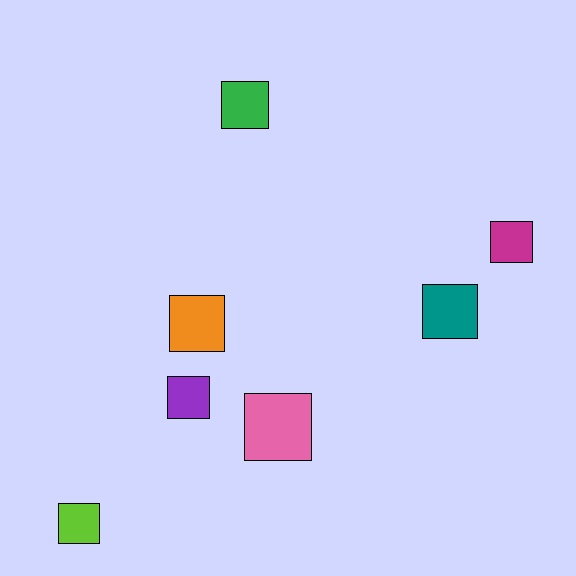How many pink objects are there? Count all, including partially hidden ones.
There is 1 pink object.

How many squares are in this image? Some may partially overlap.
There are 7 squares.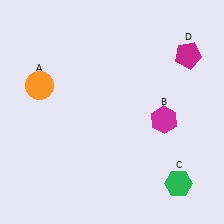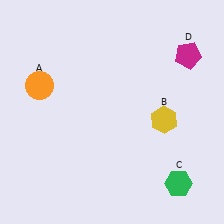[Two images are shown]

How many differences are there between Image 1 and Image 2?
There is 1 difference between the two images.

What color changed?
The hexagon (B) changed from magenta in Image 1 to yellow in Image 2.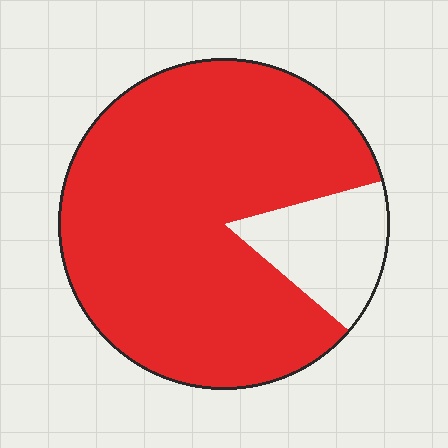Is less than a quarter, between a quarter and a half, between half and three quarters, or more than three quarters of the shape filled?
More than three quarters.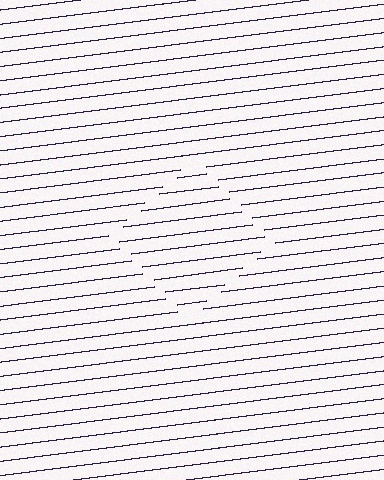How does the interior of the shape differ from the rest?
The interior of the shape contains the same grating, shifted by half a period — the contour is defined by the phase discontinuity where line-ends from the inner and outer gratings abut.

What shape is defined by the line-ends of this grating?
An illusory square. The interior of the shape contains the same grating, shifted by half a period — the contour is defined by the phase discontinuity where line-ends from the inner and outer gratings abut.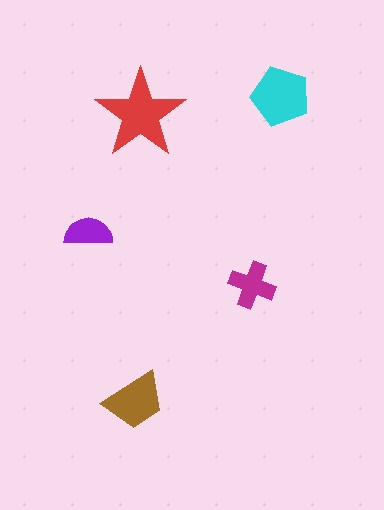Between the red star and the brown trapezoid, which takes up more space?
The red star.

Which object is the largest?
The red star.